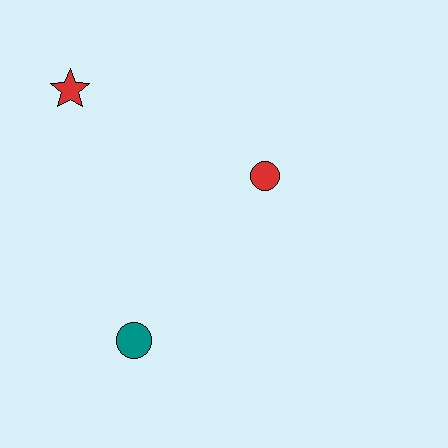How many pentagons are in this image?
There are no pentagons.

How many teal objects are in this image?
There is 1 teal object.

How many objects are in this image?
There are 3 objects.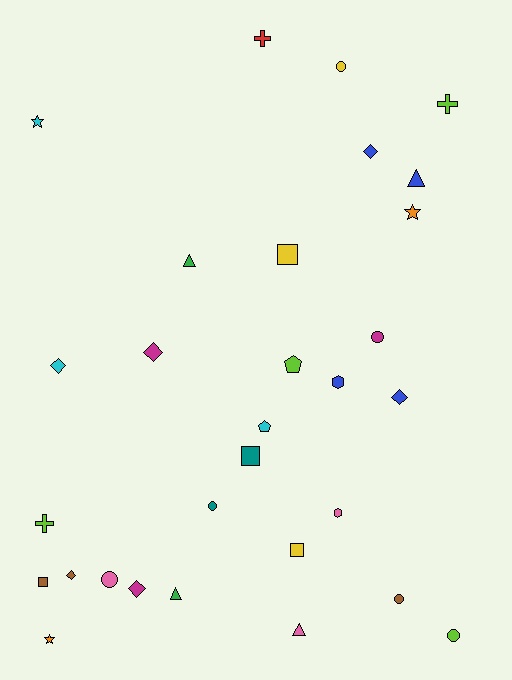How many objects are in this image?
There are 30 objects.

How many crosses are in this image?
There are 3 crosses.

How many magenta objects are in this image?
There are 3 magenta objects.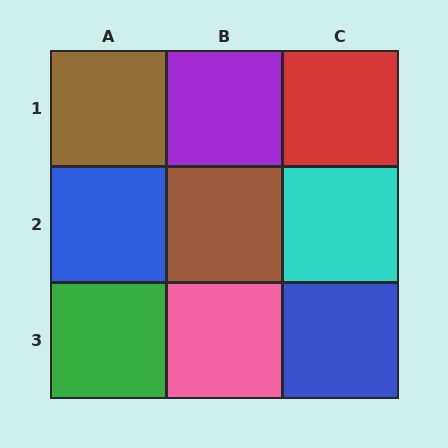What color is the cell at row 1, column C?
Red.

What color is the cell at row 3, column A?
Green.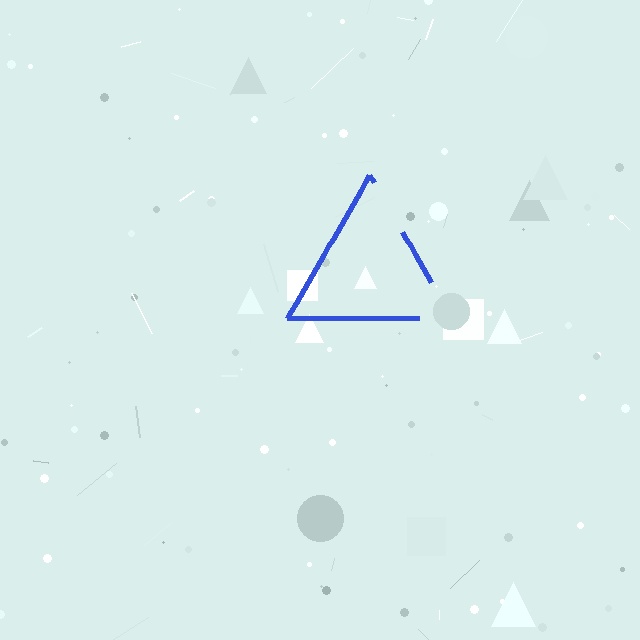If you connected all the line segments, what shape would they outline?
They would outline a triangle.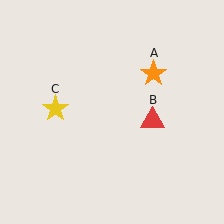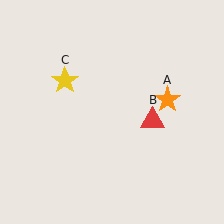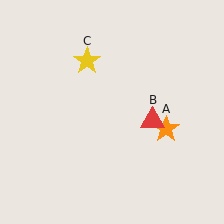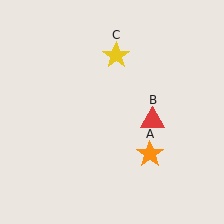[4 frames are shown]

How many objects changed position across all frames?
2 objects changed position: orange star (object A), yellow star (object C).